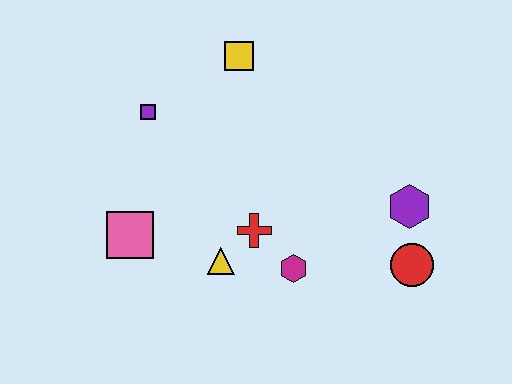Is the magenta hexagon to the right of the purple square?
Yes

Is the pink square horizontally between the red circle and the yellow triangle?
No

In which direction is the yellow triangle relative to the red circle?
The yellow triangle is to the left of the red circle.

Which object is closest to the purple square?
The yellow square is closest to the purple square.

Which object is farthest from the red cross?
The yellow square is farthest from the red cross.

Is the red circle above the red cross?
No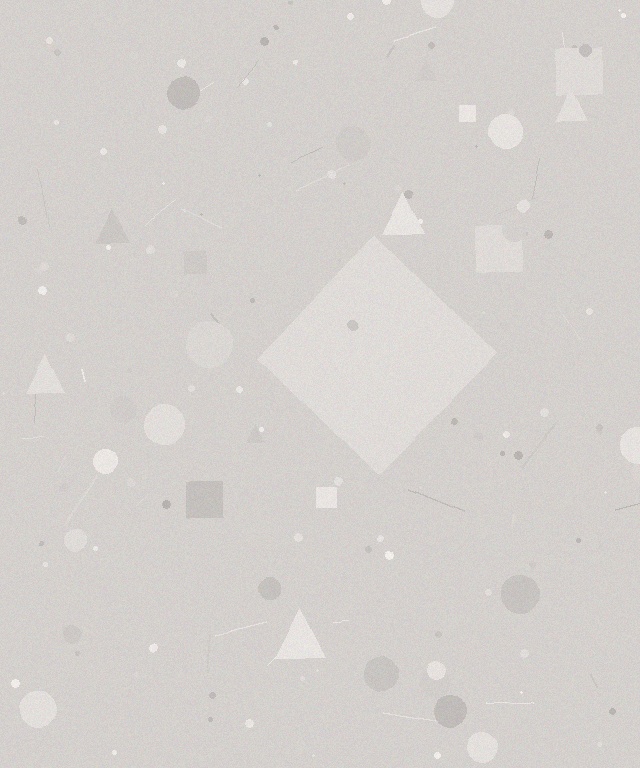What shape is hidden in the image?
A diamond is hidden in the image.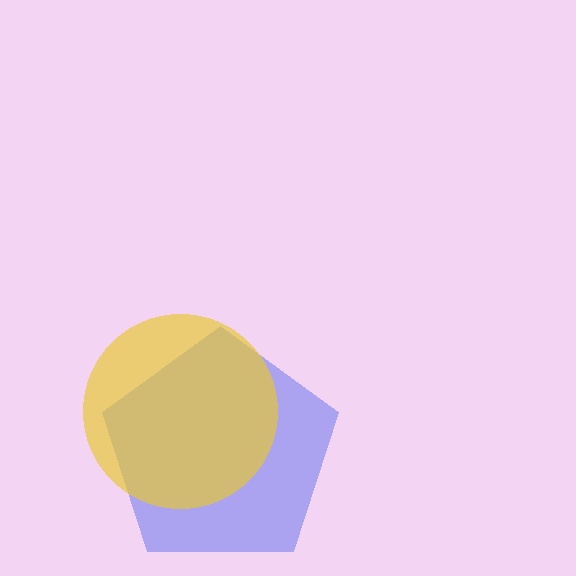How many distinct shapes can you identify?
There are 2 distinct shapes: a blue pentagon, a yellow circle.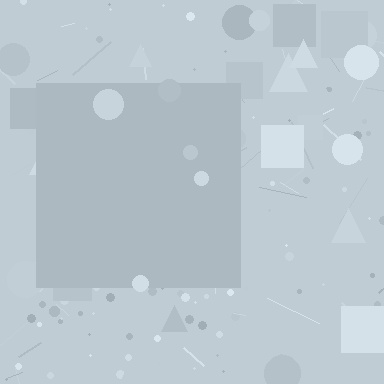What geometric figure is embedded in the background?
A square is embedded in the background.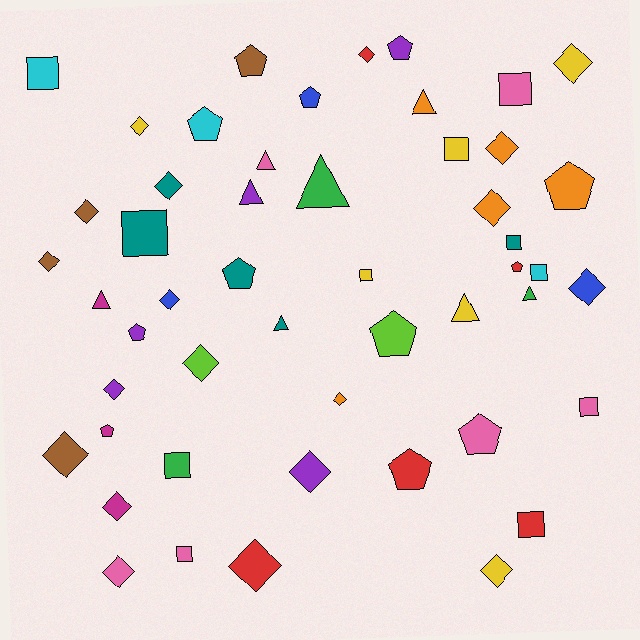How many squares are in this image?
There are 11 squares.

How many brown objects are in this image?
There are 4 brown objects.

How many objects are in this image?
There are 50 objects.